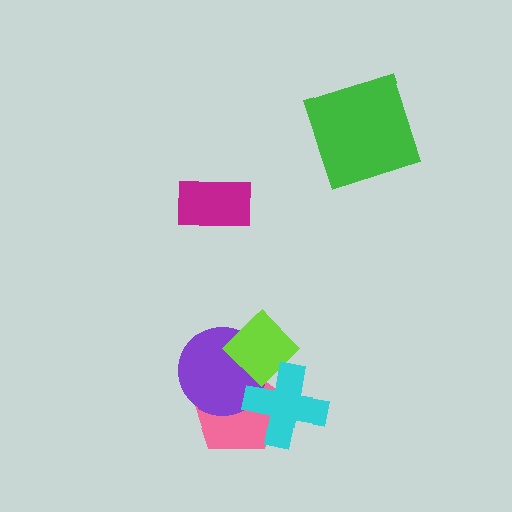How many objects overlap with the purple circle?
3 objects overlap with the purple circle.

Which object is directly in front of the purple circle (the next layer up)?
The lime diamond is directly in front of the purple circle.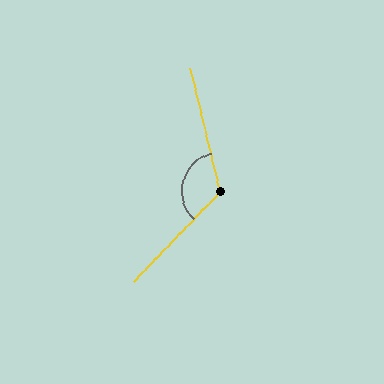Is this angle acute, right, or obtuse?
It is obtuse.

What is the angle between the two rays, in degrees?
Approximately 122 degrees.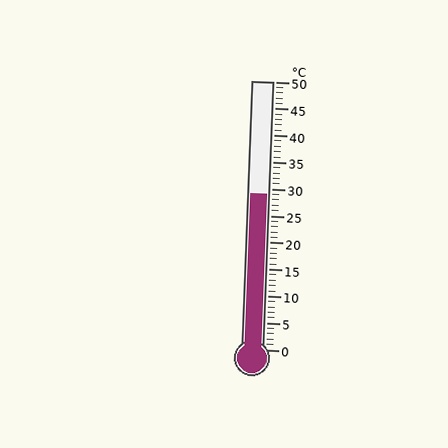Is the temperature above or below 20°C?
The temperature is above 20°C.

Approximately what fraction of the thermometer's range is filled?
The thermometer is filled to approximately 60% of its range.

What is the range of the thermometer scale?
The thermometer scale ranges from 0°C to 50°C.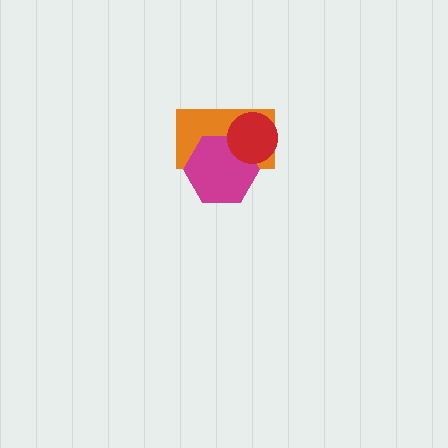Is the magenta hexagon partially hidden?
Yes, it is partially covered by another shape.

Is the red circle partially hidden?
No, no other shape covers it.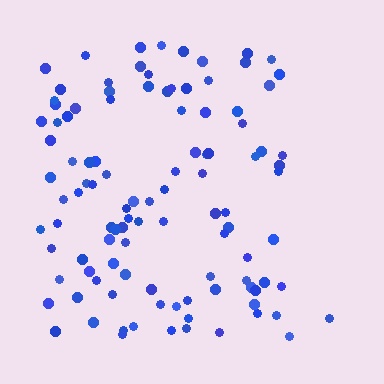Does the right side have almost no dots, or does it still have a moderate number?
Still a moderate number, just noticeably fewer than the left.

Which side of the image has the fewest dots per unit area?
The right.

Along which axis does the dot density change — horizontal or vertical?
Horizontal.